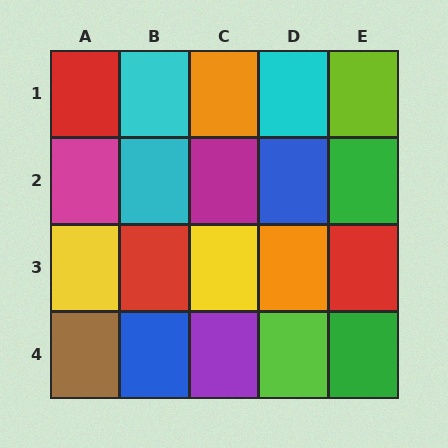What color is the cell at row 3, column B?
Red.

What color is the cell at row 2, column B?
Cyan.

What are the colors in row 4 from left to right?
Brown, blue, purple, lime, green.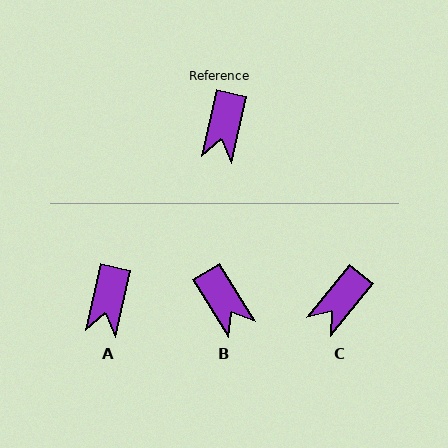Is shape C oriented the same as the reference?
No, it is off by about 27 degrees.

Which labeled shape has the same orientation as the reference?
A.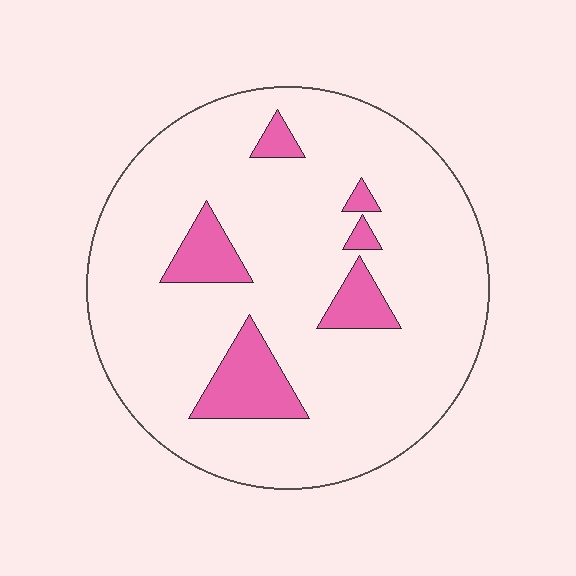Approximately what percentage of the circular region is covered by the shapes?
Approximately 15%.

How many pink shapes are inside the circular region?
6.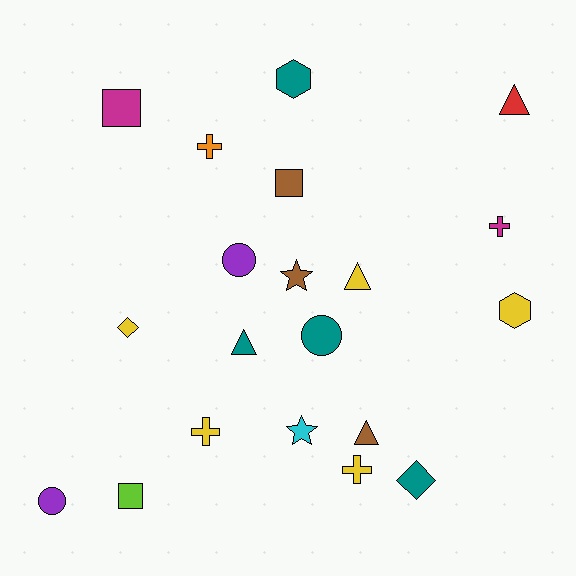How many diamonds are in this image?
There are 2 diamonds.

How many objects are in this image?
There are 20 objects.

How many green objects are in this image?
There are no green objects.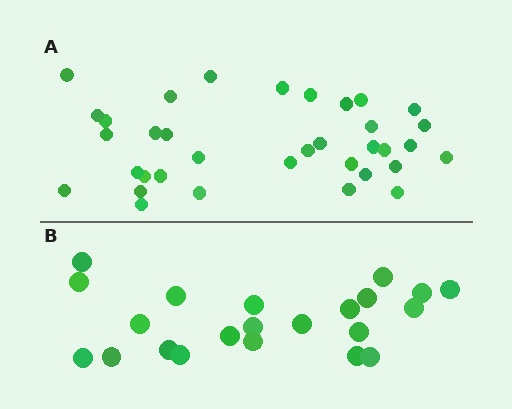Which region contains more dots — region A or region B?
Region A (the top region) has more dots.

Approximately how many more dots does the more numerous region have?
Region A has approximately 15 more dots than region B.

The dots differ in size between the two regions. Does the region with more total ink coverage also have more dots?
No. Region B has more total ink coverage because its dots are larger, but region A actually contains more individual dots. Total area can be misleading — the number of items is what matters here.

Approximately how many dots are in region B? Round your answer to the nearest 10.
About 20 dots. (The exact count is 22, which rounds to 20.)